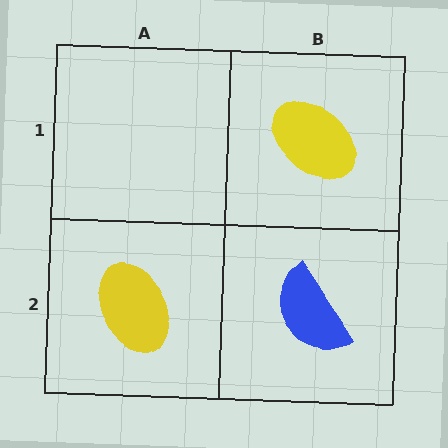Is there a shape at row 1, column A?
No, that cell is empty.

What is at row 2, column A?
A yellow ellipse.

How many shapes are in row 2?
2 shapes.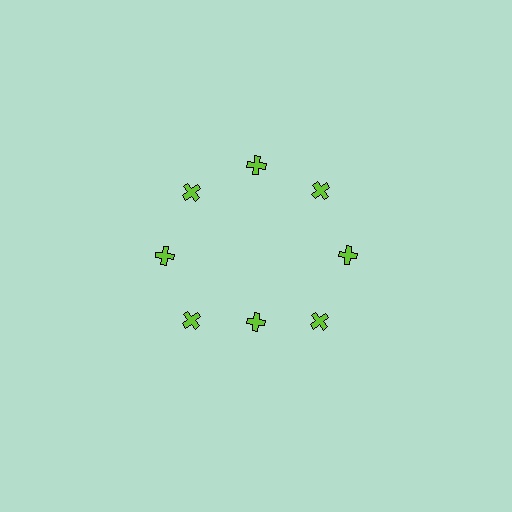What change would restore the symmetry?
The symmetry would be restored by moving it outward, back onto the ring so that all 8 crosses sit at equal angles and equal distance from the center.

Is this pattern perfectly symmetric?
No. The 8 lime crosses are arranged in a ring, but one element near the 6 o'clock position is pulled inward toward the center, breaking the 8-fold rotational symmetry.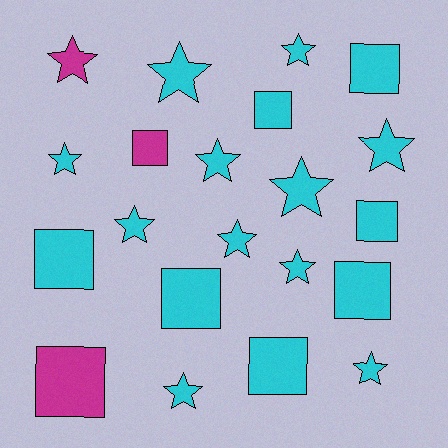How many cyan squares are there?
There are 7 cyan squares.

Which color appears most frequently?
Cyan, with 18 objects.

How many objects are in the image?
There are 21 objects.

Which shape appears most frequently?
Star, with 12 objects.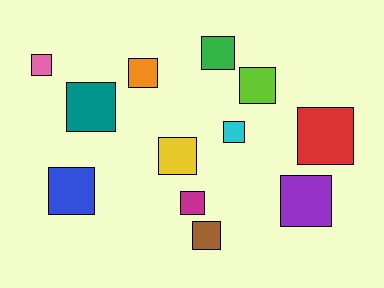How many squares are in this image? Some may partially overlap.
There are 12 squares.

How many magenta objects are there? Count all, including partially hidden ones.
There is 1 magenta object.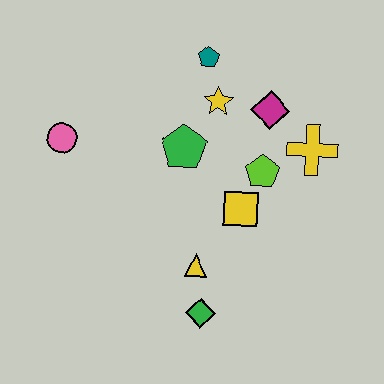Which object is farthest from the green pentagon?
The green diamond is farthest from the green pentagon.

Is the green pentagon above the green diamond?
Yes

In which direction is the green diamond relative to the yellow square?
The green diamond is below the yellow square.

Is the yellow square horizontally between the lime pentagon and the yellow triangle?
Yes